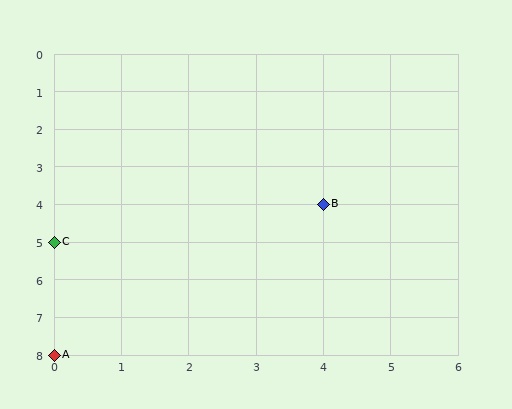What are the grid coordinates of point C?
Point C is at grid coordinates (0, 5).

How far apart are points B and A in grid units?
Points B and A are 4 columns and 4 rows apart (about 5.7 grid units diagonally).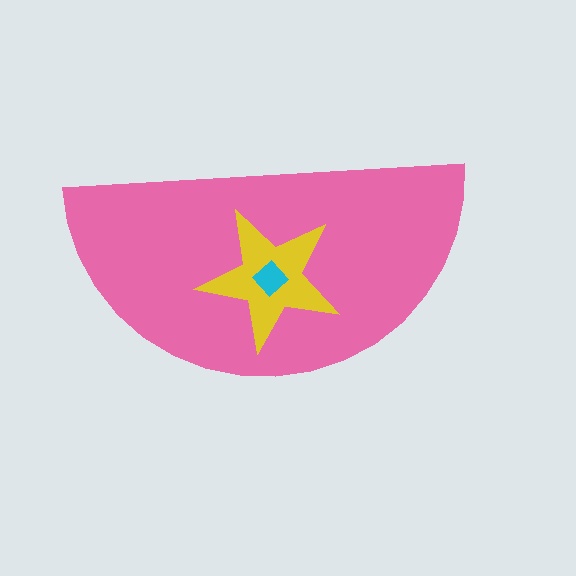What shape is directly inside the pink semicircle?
The yellow star.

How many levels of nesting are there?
3.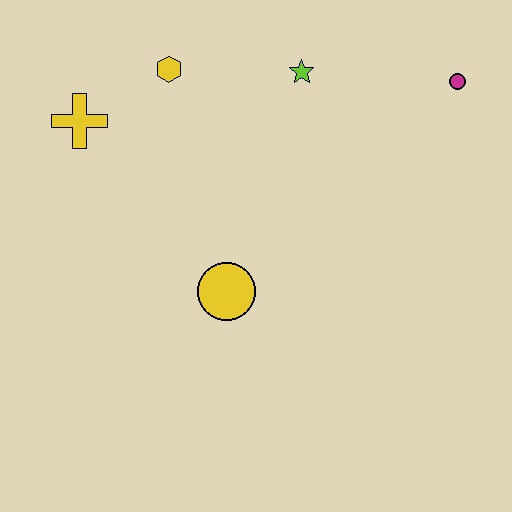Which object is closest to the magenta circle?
The lime star is closest to the magenta circle.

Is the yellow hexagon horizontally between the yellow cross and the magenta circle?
Yes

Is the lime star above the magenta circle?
Yes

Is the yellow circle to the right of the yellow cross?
Yes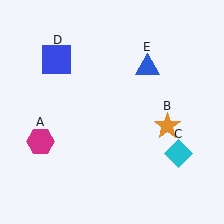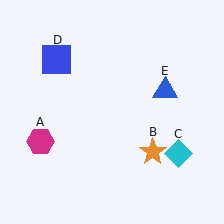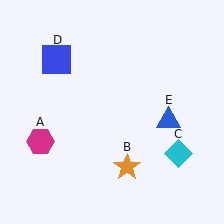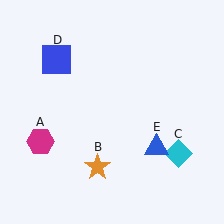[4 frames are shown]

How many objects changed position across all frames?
2 objects changed position: orange star (object B), blue triangle (object E).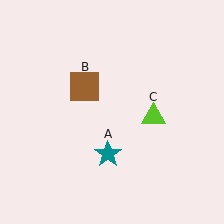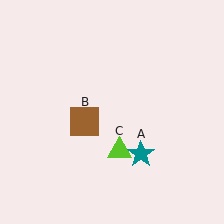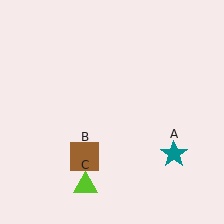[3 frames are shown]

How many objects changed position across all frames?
3 objects changed position: teal star (object A), brown square (object B), lime triangle (object C).